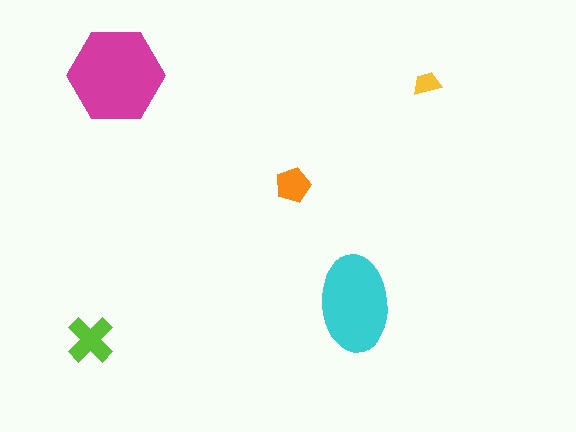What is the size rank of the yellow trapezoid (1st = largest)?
5th.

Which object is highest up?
The magenta hexagon is topmost.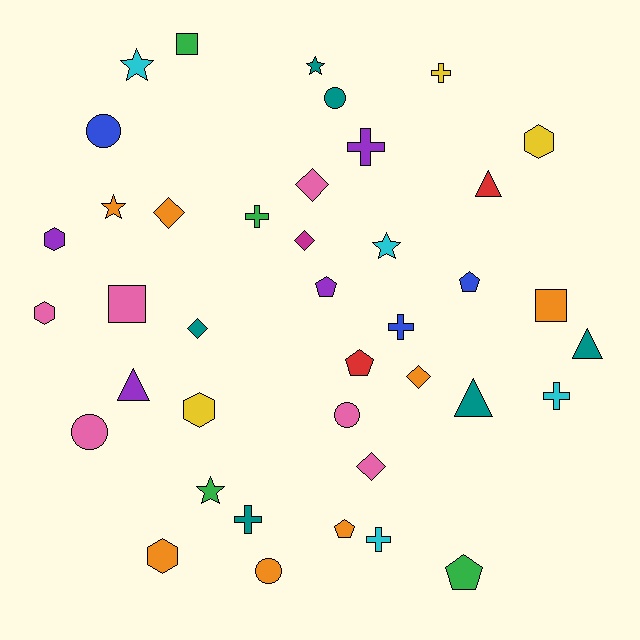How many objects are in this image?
There are 40 objects.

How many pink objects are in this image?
There are 6 pink objects.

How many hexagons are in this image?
There are 5 hexagons.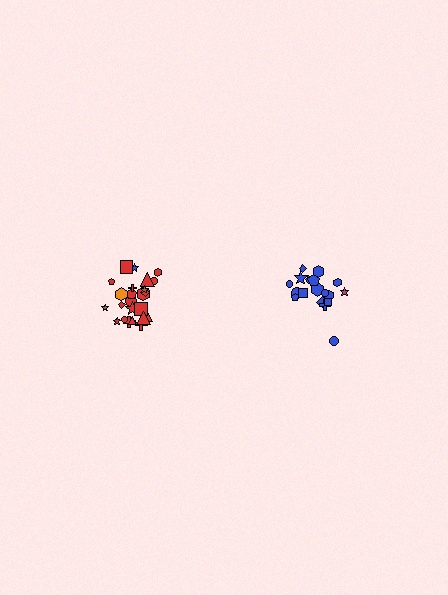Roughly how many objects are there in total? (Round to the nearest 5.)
Roughly 45 objects in total.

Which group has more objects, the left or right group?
The left group.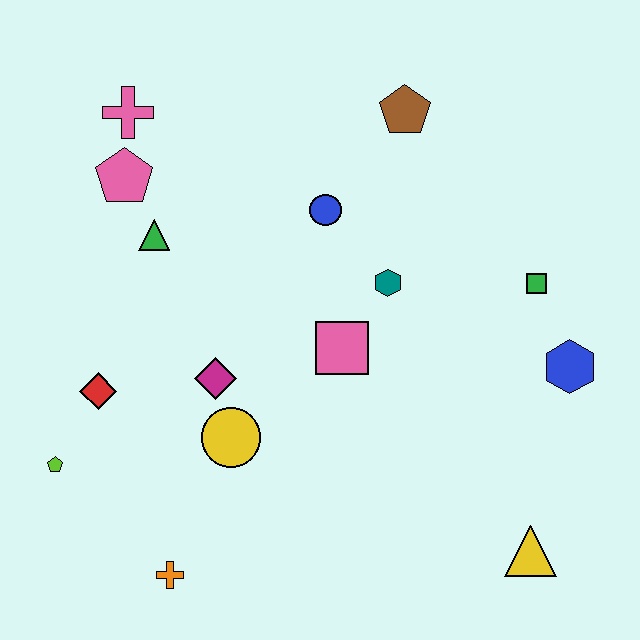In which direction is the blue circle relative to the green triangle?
The blue circle is to the right of the green triangle.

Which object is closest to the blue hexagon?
The green square is closest to the blue hexagon.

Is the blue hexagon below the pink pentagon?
Yes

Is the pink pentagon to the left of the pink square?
Yes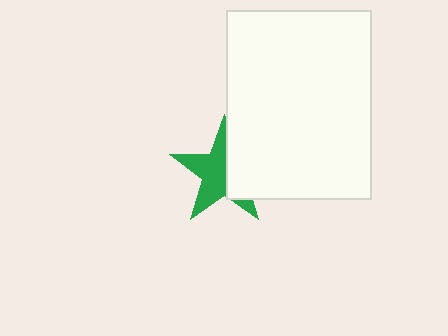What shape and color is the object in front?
The object in front is a white rectangle.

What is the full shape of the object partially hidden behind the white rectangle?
The partially hidden object is a green star.